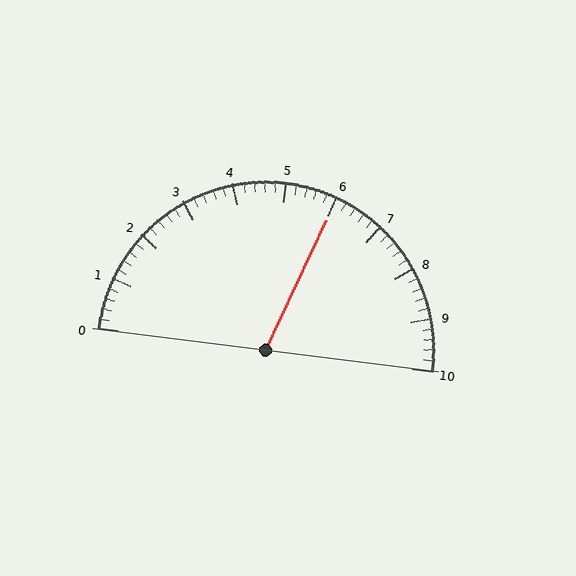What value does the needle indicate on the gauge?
The needle indicates approximately 6.0.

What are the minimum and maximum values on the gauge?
The gauge ranges from 0 to 10.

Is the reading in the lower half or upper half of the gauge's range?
The reading is in the upper half of the range (0 to 10).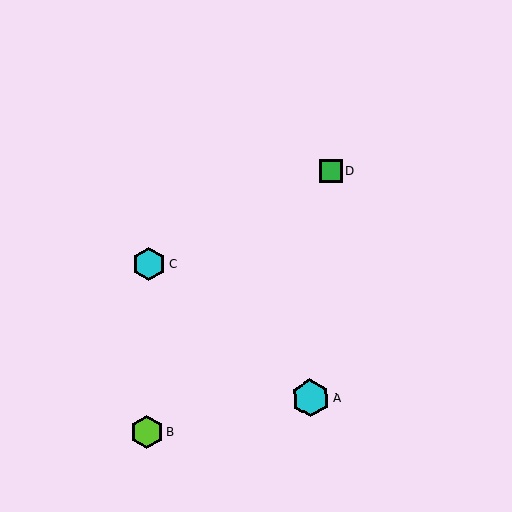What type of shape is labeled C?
Shape C is a cyan hexagon.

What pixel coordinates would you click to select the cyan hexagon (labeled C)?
Click at (149, 264) to select the cyan hexagon C.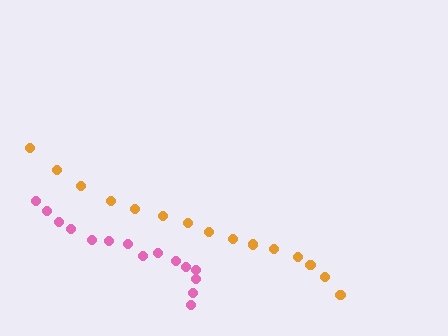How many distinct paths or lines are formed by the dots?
There are 2 distinct paths.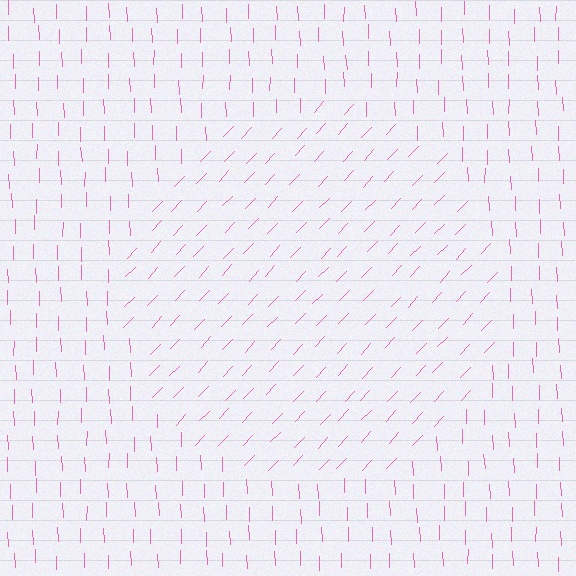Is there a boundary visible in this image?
Yes, there is a texture boundary formed by a change in line orientation.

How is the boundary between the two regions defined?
The boundary is defined purely by a change in line orientation (approximately 45 degrees difference). All lines are the same color and thickness.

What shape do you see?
I see a circle.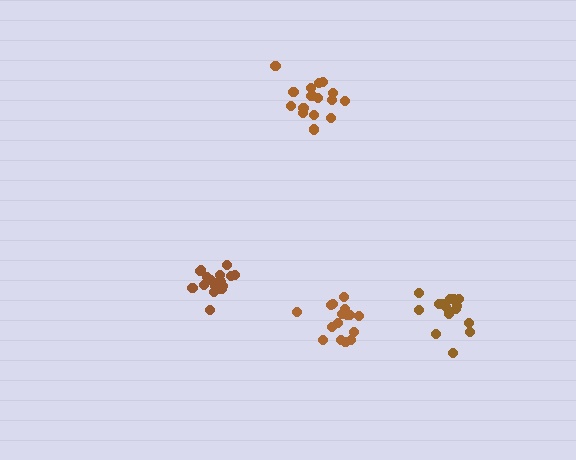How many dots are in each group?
Group 1: 16 dots, Group 2: 17 dots, Group 3: 16 dots, Group 4: 18 dots (67 total).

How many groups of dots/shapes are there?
There are 4 groups.